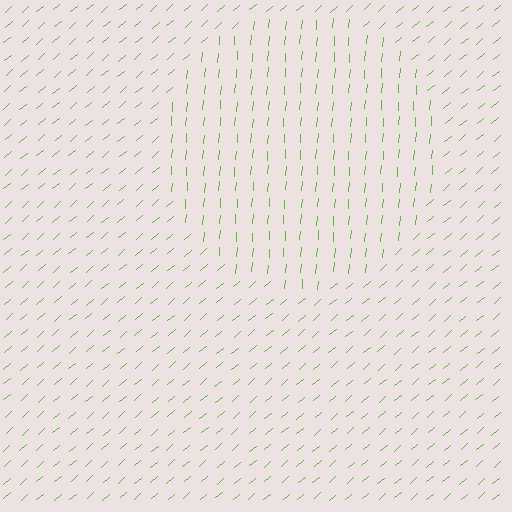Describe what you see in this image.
The image is filled with small lime line segments. A circle region in the image has lines oriented differently from the surrounding lines, creating a visible texture boundary.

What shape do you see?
I see a circle.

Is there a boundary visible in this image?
Yes, there is a texture boundary formed by a change in line orientation.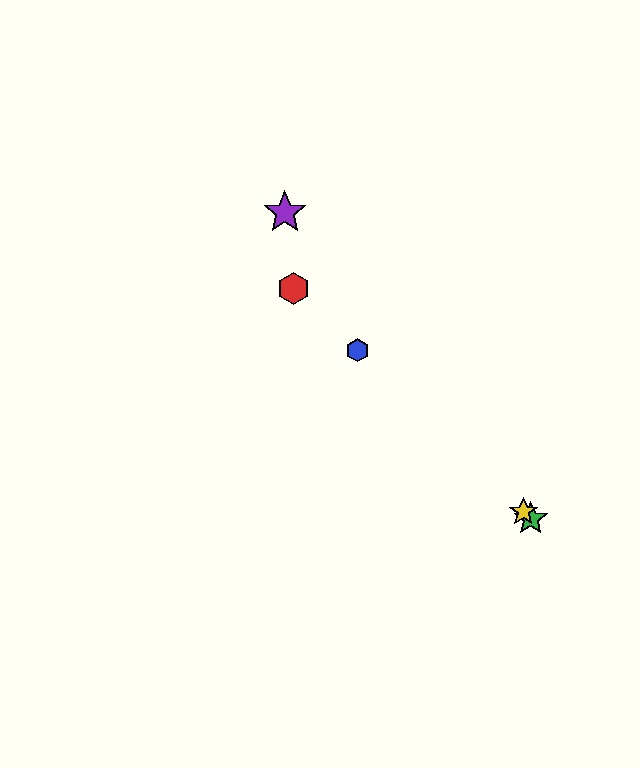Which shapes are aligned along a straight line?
The red hexagon, the blue hexagon, the green star, the yellow star are aligned along a straight line.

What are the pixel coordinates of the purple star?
The purple star is at (285, 213).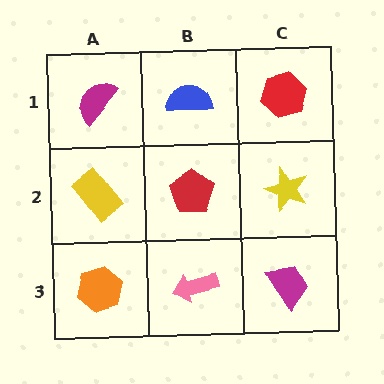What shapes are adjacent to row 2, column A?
A magenta semicircle (row 1, column A), an orange hexagon (row 3, column A), a red pentagon (row 2, column B).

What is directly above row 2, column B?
A blue semicircle.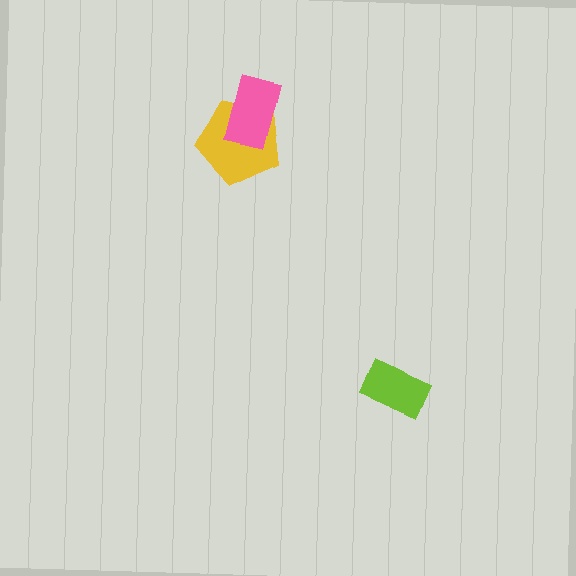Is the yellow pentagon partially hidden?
Yes, it is partially covered by another shape.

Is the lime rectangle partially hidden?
No, no other shape covers it.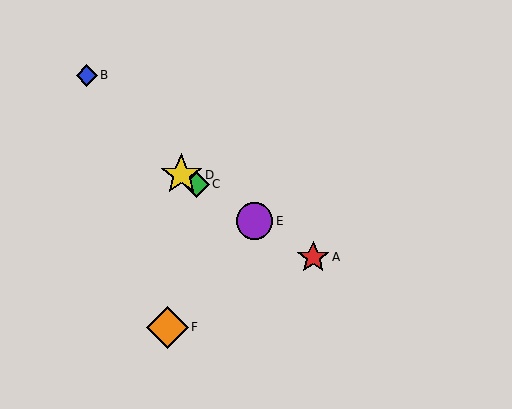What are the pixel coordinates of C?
Object C is at (196, 184).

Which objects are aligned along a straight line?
Objects A, C, D, E are aligned along a straight line.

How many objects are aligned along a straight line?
4 objects (A, C, D, E) are aligned along a straight line.